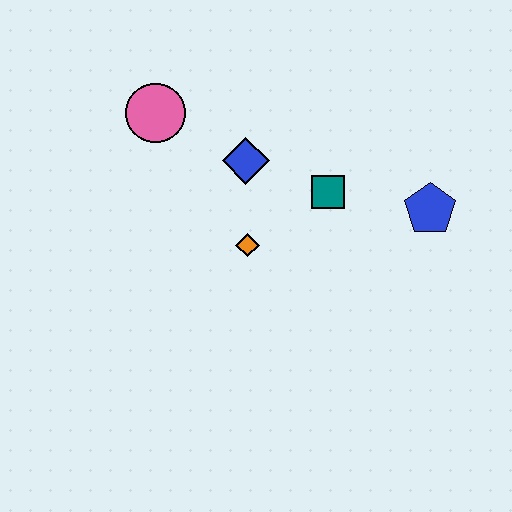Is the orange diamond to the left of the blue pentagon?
Yes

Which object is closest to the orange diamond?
The blue diamond is closest to the orange diamond.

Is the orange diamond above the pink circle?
No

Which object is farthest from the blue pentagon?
The pink circle is farthest from the blue pentagon.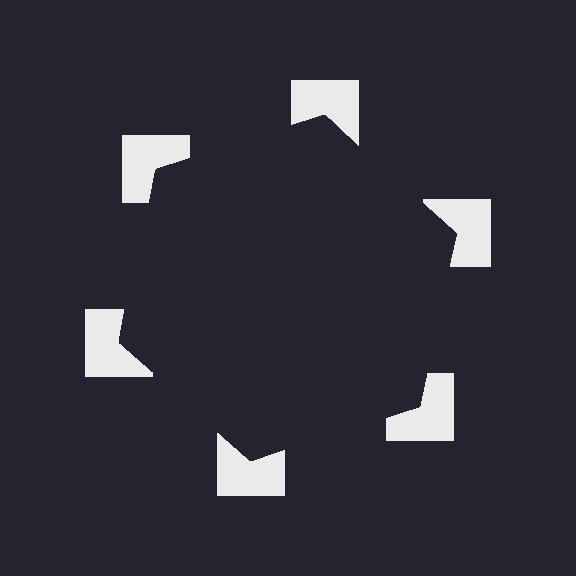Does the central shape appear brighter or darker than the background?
It typically appears slightly darker than the background, even though no actual brightness change is drawn.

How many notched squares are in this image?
There are 6 — one at each vertex of the illusory hexagon.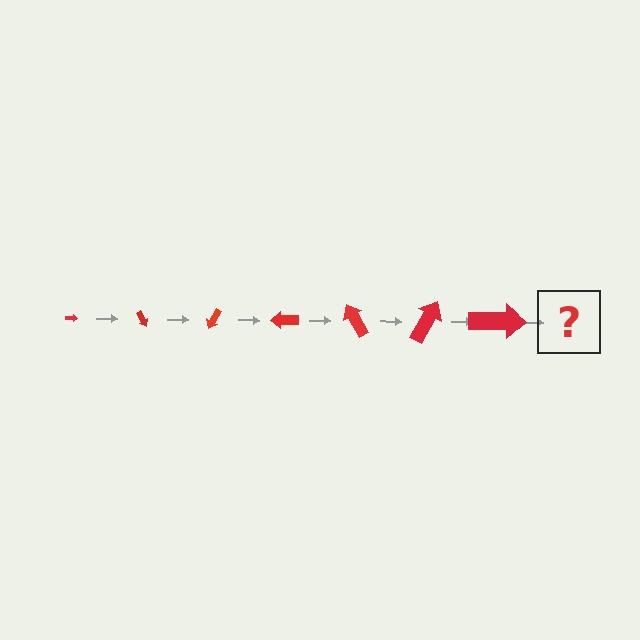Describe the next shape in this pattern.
It should be an arrow, larger than the previous one and rotated 420 degrees from the start.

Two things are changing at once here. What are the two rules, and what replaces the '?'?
The two rules are that the arrow grows larger each step and it rotates 60 degrees each step. The '?' should be an arrow, larger than the previous one and rotated 420 degrees from the start.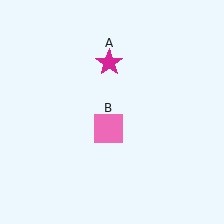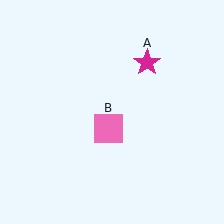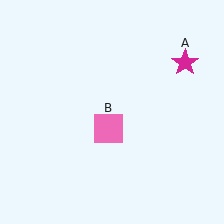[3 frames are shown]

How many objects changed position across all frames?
1 object changed position: magenta star (object A).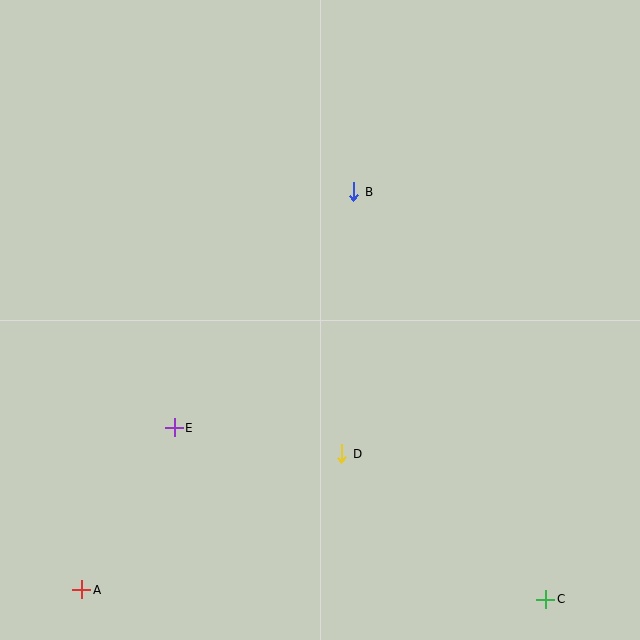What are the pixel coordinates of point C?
Point C is at (546, 599).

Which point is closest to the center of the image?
Point B at (354, 192) is closest to the center.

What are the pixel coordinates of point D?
Point D is at (342, 454).